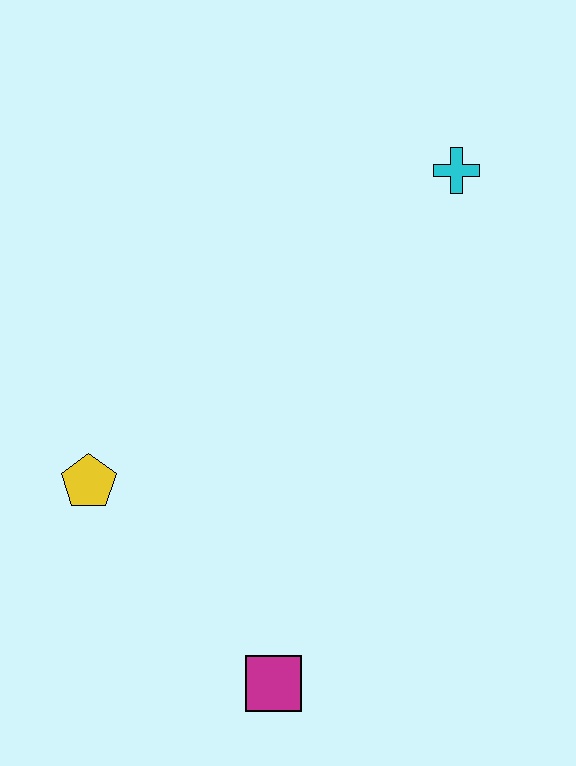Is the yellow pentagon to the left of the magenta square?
Yes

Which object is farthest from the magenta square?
The cyan cross is farthest from the magenta square.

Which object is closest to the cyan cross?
The yellow pentagon is closest to the cyan cross.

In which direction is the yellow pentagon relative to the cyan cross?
The yellow pentagon is to the left of the cyan cross.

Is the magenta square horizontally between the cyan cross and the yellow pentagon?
Yes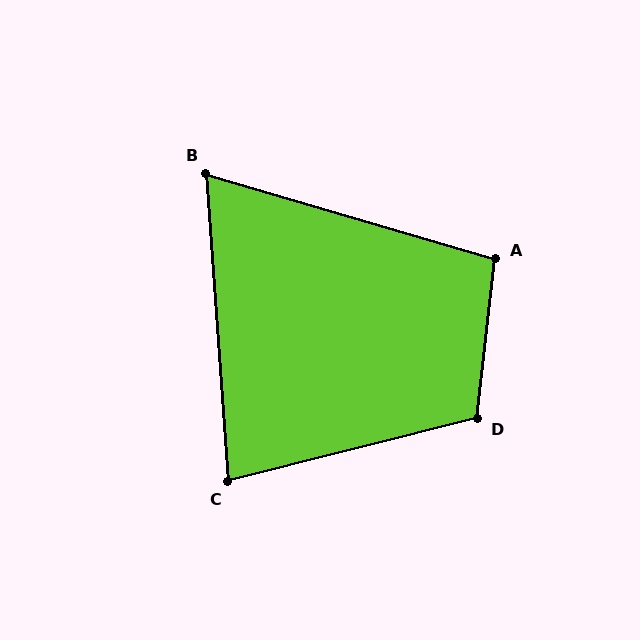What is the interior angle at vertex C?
Approximately 80 degrees (acute).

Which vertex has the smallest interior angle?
B, at approximately 70 degrees.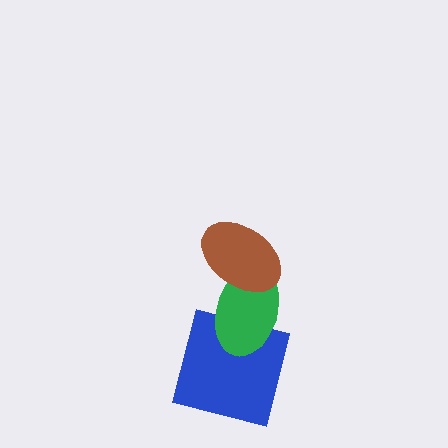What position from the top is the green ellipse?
The green ellipse is 2nd from the top.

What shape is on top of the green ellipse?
The brown ellipse is on top of the green ellipse.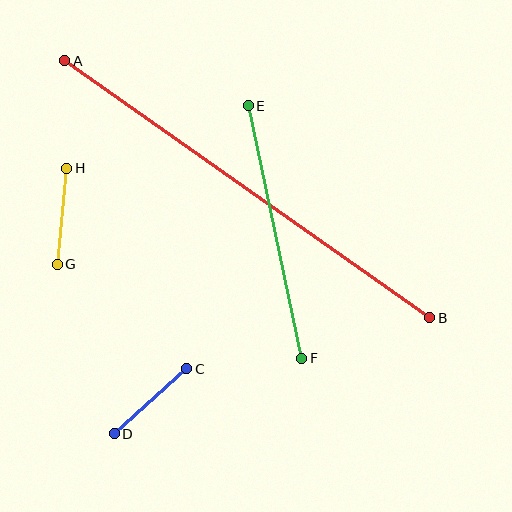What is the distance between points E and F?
The distance is approximately 258 pixels.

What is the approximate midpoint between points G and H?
The midpoint is at approximately (62, 216) pixels.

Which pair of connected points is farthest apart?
Points A and B are farthest apart.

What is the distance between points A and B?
The distance is approximately 447 pixels.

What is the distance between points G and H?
The distance is approximately 96 pixels.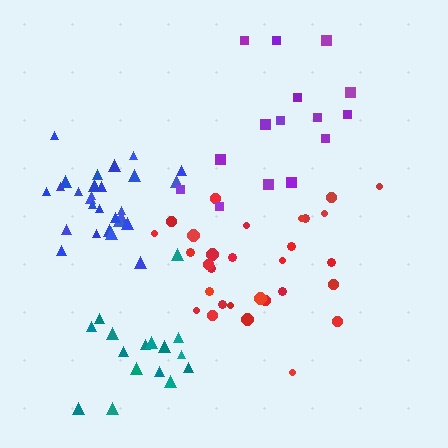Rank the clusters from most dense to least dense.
blue, teal, red, purple.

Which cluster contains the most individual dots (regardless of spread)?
Red (30).